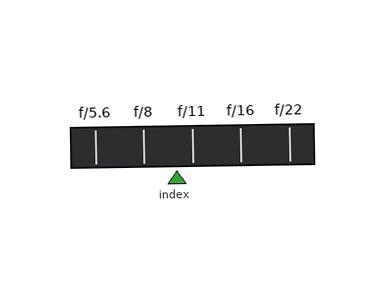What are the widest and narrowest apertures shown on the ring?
The widest aperture shown is f/5.6 and the narrowest is f/22.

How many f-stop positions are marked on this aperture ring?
There are 5 f-stop positions marked.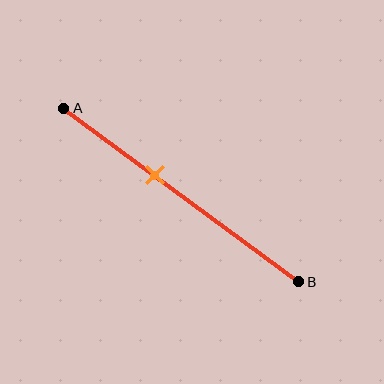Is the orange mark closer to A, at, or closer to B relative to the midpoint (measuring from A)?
The orange mark is closer to point A than the midpoint of segment AB.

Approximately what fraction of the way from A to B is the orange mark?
The orange mark is approximately 40% of the way from A to B.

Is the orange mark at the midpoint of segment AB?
No, the mark is at about 40% from A, not at the 50% midpoint.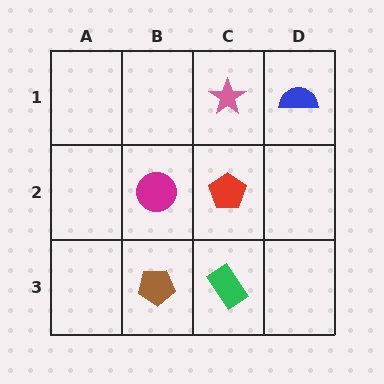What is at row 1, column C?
A pink star.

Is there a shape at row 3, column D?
No, that cell is empty.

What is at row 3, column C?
A green rectangle.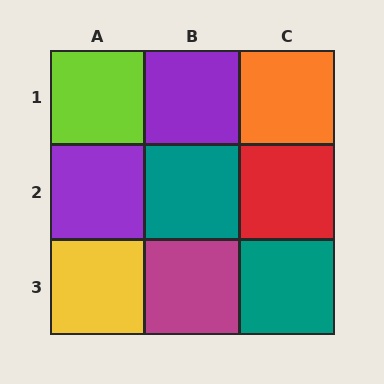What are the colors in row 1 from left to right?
Lime, purple, orange.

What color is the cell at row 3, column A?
Yellow.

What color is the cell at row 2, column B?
Teal.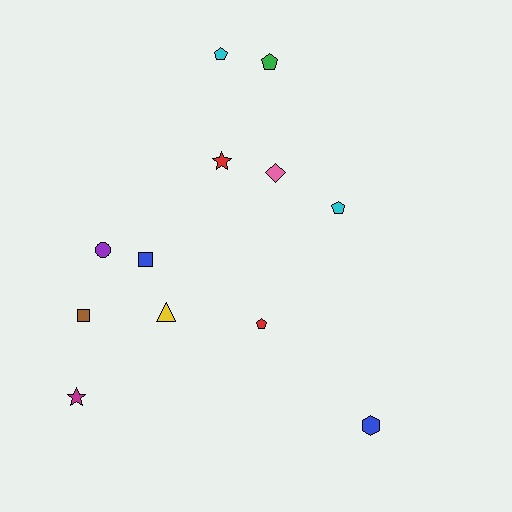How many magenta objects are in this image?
There is 1 magenta object.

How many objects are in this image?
There are 12 objects.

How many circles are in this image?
There is 1 circle.